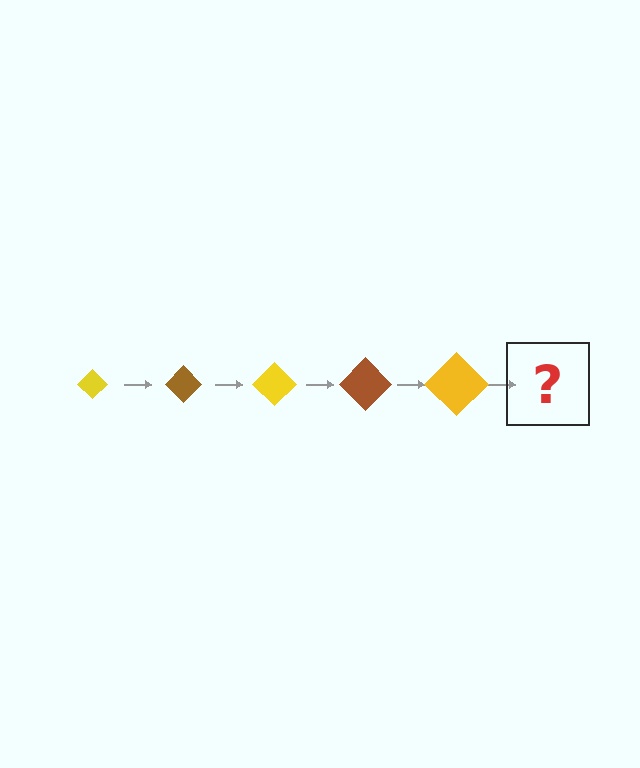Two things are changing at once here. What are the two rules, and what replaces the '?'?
The two rules are that the diamond grows larger each step and the color cycles through yellow and brown. The '?' should be a brown diamond, larger than the previous one.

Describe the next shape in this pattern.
It should be a brown diamond, larger than the previous one.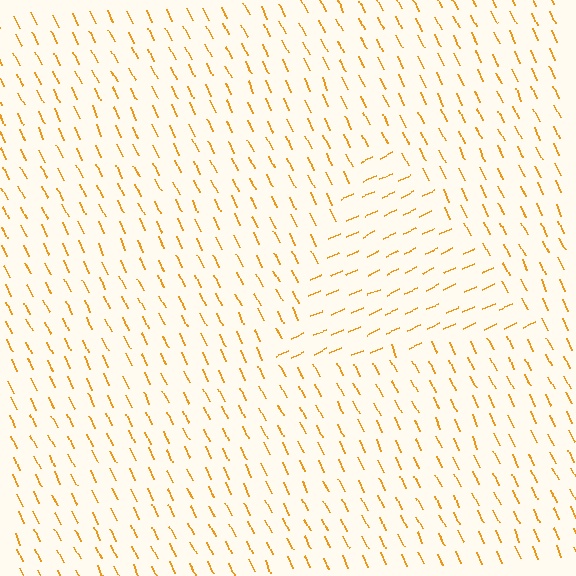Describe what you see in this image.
The image is filled with small orange line segments. A triangle region in the image has lines oriented differently from the surrounding lines, creating a visible texture boundary.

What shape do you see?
I see a triangle.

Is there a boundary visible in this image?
Yes, there is a texture boundary formed by a change in line orientation.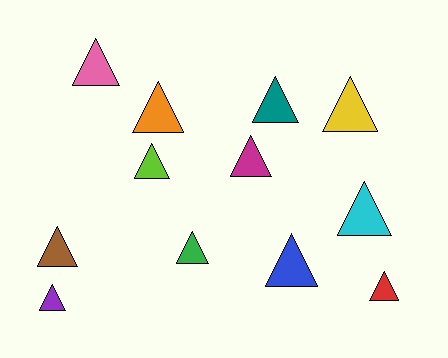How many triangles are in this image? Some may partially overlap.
There are 12 triangles.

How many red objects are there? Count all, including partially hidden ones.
There is 1 red object.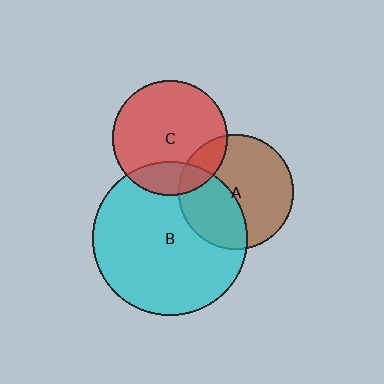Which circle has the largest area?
Circle B (cyan).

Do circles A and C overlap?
Yes.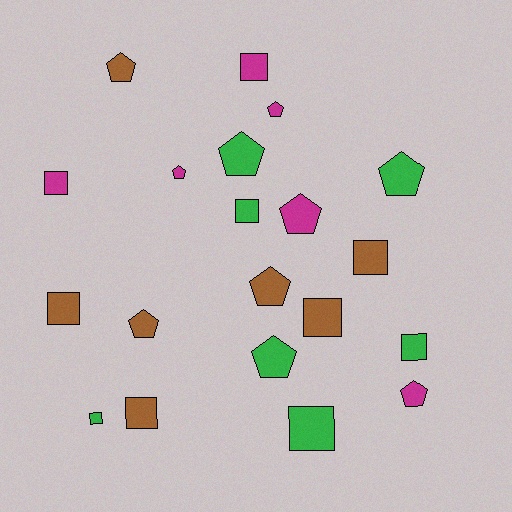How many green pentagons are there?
There are 3 green pentagons.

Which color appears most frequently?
Brown, with 7 objects.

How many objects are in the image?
There are 20 objects.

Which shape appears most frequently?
Pentagon, with 10 objects.